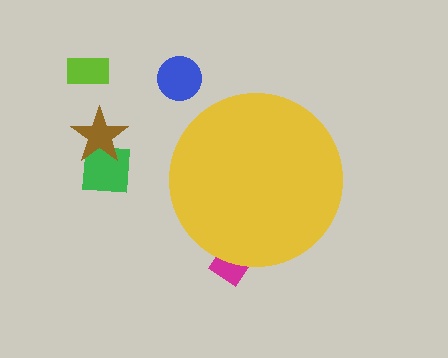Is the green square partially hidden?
No, the green square is fully visible.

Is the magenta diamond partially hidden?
Yes, the magenta diamond is partially hidden behind the yellow circle.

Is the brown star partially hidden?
No, the brown star is fully visible.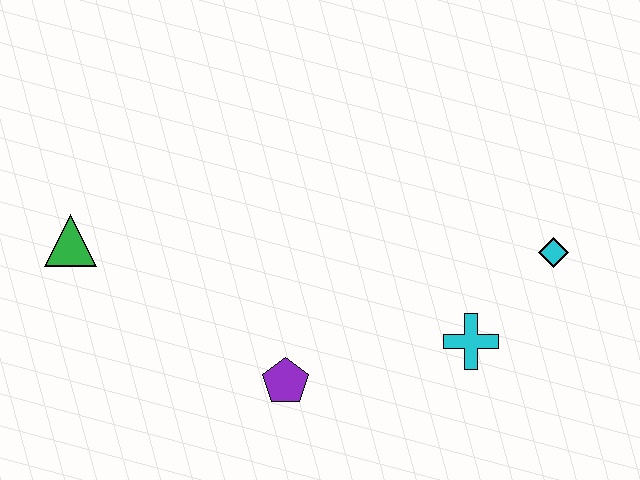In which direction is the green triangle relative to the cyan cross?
The green triangle is to the left of the cyan cross.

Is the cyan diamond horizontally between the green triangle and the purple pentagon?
No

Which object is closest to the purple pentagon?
The cyan cross is closest to the purple pentagon.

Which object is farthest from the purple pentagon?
The cyan diamond is farthest from the purple pentagon.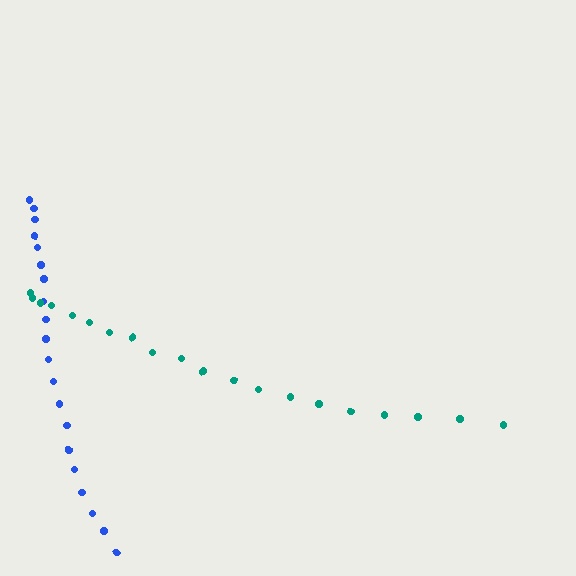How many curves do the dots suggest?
There are 2 distinct paths.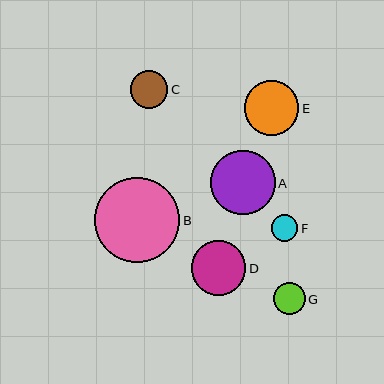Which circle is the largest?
Circle B is the largest with a size of approximately 85 pixels.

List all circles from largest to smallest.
From largest to smallest: B, A, E, D, C, G, F.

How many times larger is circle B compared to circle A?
Circle B is approximately 1.3 times the size of circle A.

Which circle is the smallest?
Circle F is the smallest with a size of approximately 27 pixels.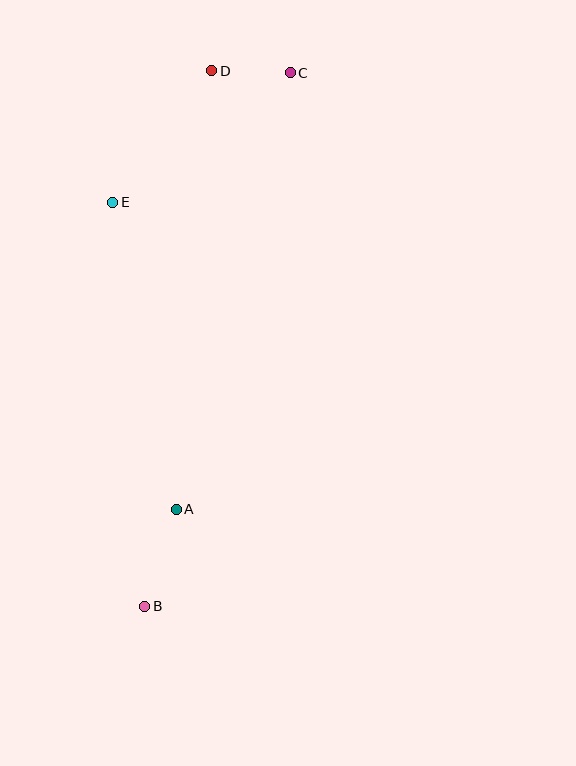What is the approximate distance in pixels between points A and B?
The distance between A and B is approximately 102 pixels.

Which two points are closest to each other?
Points C and D are closest to each other.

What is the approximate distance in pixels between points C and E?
The distance between C and E is approximately 220 pixels.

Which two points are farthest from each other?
Points B and C are farthest from each other.